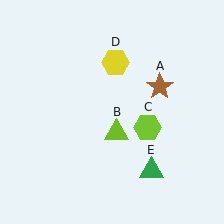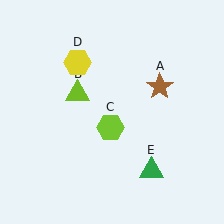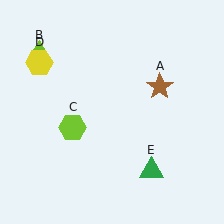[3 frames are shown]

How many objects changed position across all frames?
3 objects changed position: lime triangle (object B), lime hexagon (object C), yellow hexagon (object D).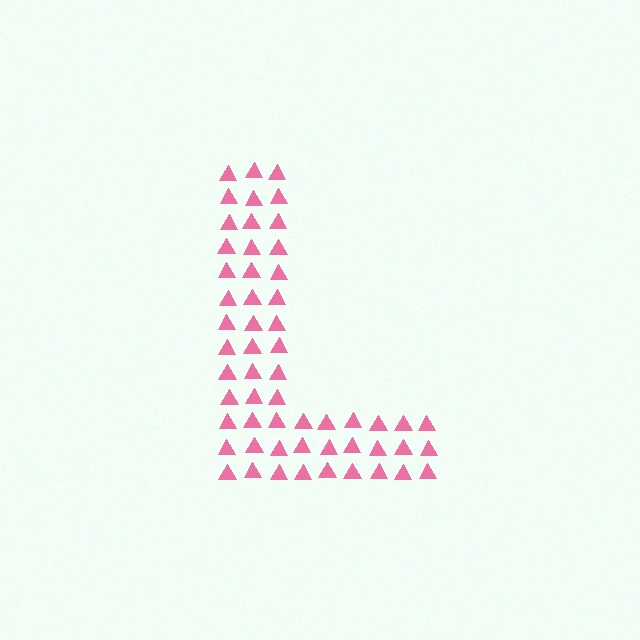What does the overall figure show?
The overall figure shows the letter L.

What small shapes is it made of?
It is made of small triangles.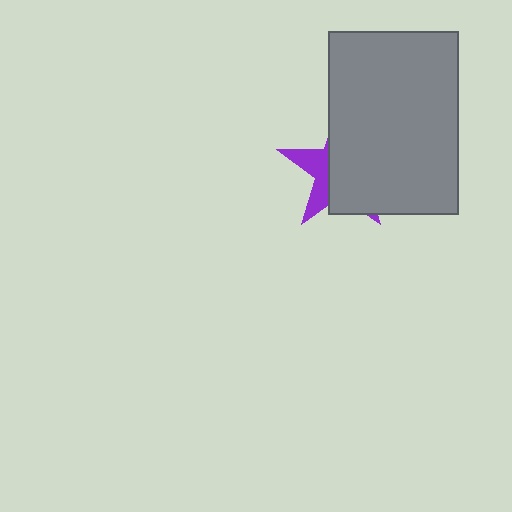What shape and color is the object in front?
The object in front is a gray rectangle.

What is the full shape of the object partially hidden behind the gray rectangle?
The partially hidden object is a purple star.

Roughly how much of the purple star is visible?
A small part of it is visible (roughly 31%).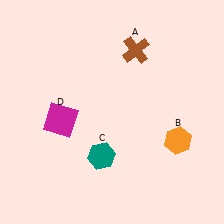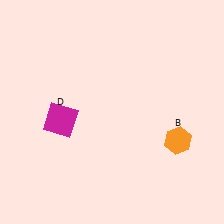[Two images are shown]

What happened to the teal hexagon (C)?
The teal hexagon (C) was removed in Image 2. It was in the bottom-left area of Image 1.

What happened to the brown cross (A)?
The brown cross (A) was removed in Image 2. It was in the top-right area of Image 1.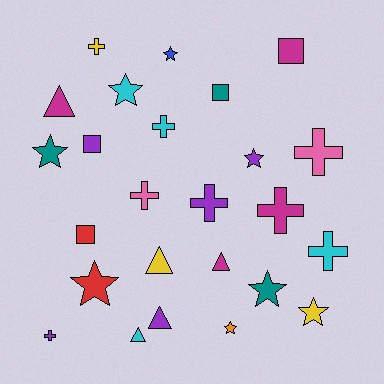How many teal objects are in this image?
There are 3 teal objects.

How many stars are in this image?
There are 8 stars.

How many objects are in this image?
There are 25 objects.